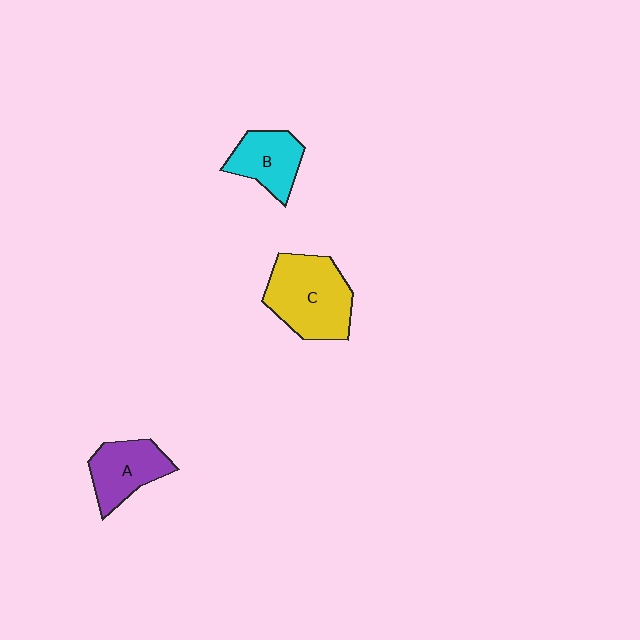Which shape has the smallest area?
Shape B (cyan).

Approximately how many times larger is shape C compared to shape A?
Approximately 1.5 times.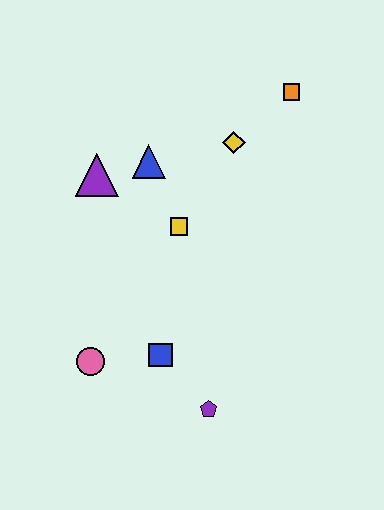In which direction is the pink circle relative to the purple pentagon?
The pink circle is to the left of the purple pentagon.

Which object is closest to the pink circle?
The blue square is closest to the pink circle.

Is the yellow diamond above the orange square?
No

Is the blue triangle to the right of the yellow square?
No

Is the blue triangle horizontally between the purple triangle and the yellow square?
Yes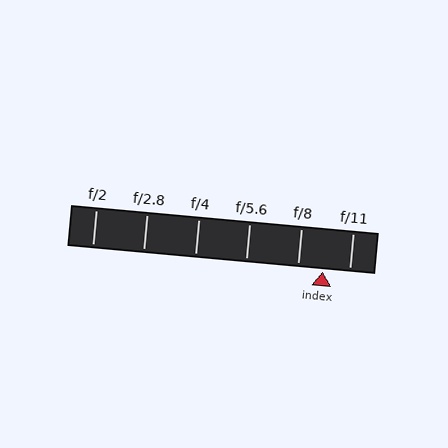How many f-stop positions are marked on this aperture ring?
There are 6 f-stop positions marked.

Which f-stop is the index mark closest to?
The index mark is closest to f/8.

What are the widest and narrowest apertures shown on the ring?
The widest aperture shown is f/2 and the narrowest is f/11.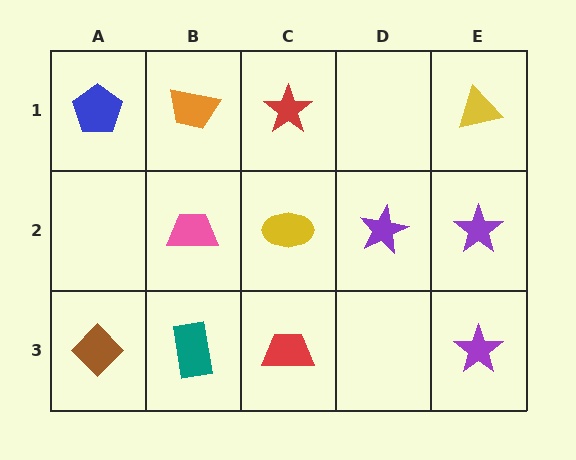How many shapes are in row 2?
4 shapes.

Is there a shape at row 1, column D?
No, that cell is empty.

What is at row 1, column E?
A yellow triangle.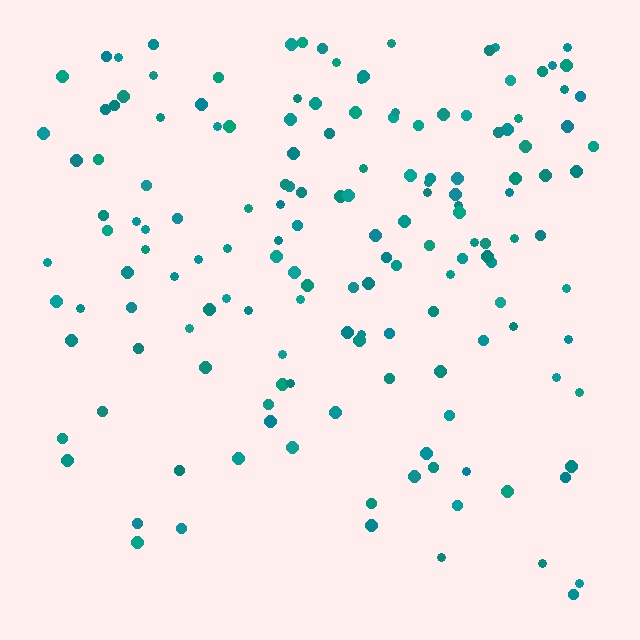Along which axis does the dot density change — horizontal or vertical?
Vertical.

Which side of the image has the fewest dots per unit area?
The bottom.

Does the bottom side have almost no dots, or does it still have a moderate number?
Still a moderate number, just noticeably fewer than the top.